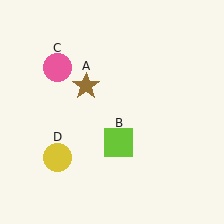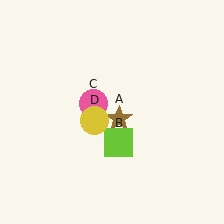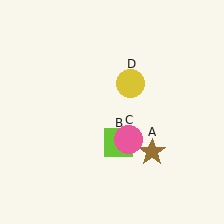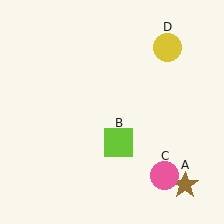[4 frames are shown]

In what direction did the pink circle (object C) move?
The pink circle (object C) moved down and to the right.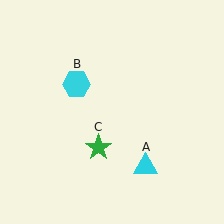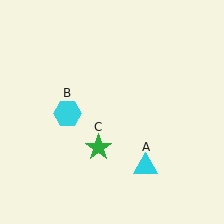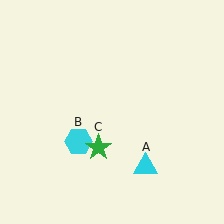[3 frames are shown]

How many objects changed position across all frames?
1 object changed position: cyan hexagon (object B).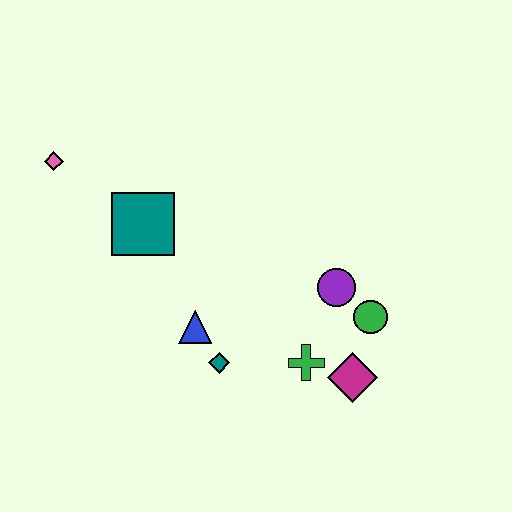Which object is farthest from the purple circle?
The pink diamond is farthest from the purple circle.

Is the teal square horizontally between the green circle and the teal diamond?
No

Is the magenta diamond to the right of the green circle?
No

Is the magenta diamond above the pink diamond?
No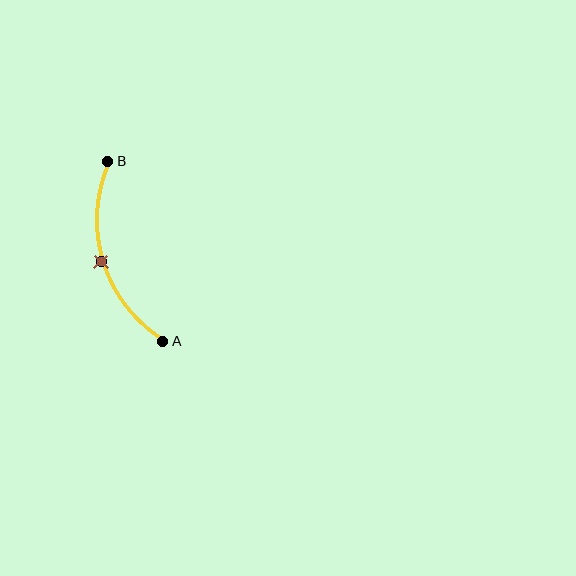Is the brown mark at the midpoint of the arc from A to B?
Yes. The brown mark lies on the arc at equal arc-length from both A and B — it is the arc midpoint.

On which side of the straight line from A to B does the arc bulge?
The arc bulges to the left of the straight line connecting A and B.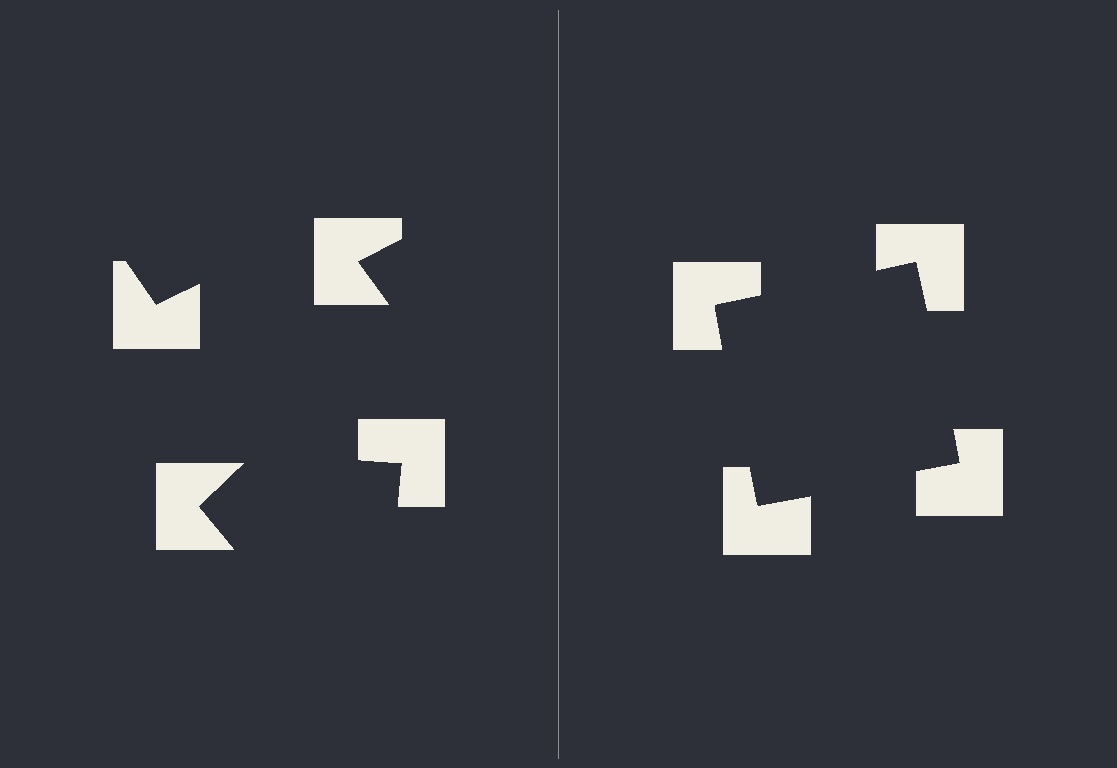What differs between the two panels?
The notched squares are positioned identically on both sides; only the wedge orientations differ. On the right they align to a square; on the left they are misaligned.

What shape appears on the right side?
An illusory square.